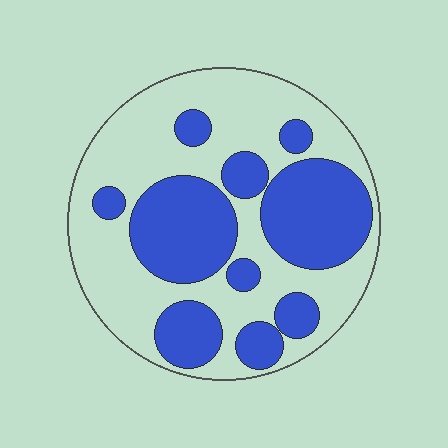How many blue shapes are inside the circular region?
10.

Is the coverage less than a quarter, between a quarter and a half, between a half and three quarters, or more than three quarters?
Between a quarter and a half.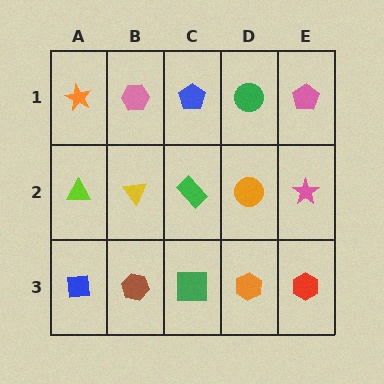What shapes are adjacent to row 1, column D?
An orange circle (row 2, column D), a blue pentagon (row 1, column C), a pink pentagon (row 1, column E).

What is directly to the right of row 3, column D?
A red hexagon.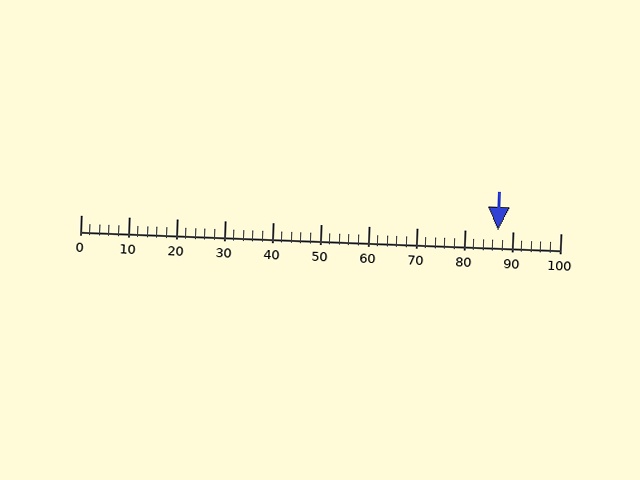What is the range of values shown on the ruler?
The ruler shows values from 0 to 100.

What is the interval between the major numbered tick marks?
The major tick marks are spaced 10 units apart.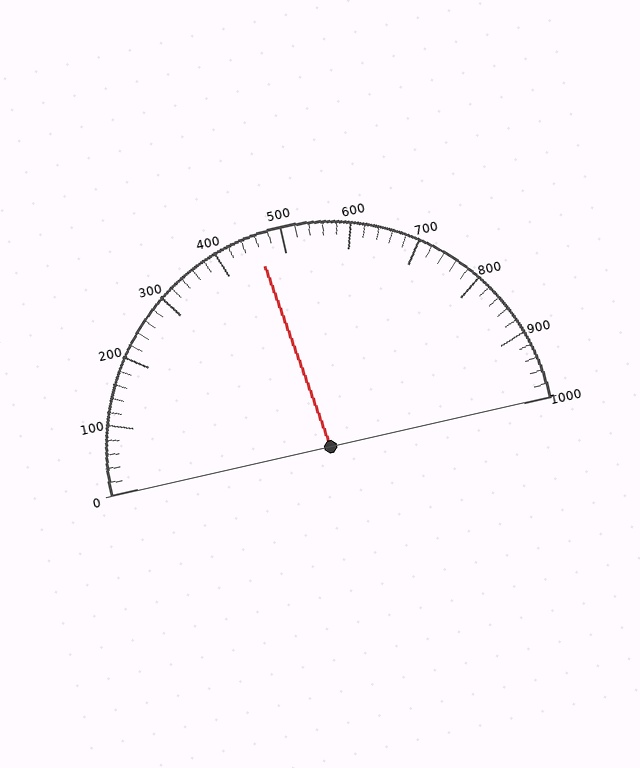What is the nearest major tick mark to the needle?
The nearest major tick mark is 500.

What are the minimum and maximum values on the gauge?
The gauge ranges from 0 to 1000.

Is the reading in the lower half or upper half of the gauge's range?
The reading is in the lower half of the range (0 to 1000).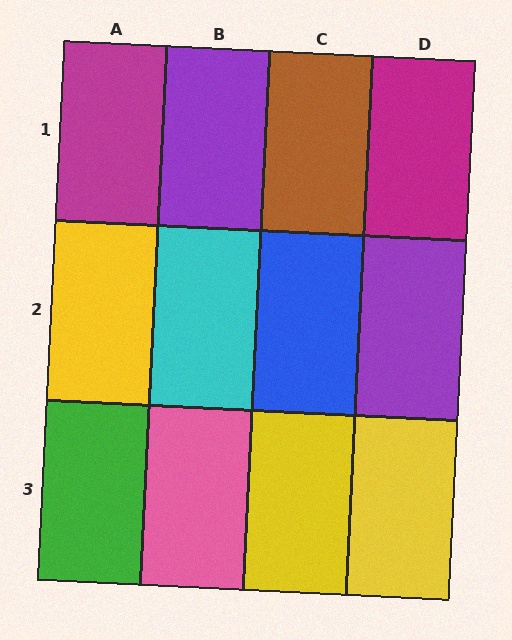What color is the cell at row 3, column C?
Yellow.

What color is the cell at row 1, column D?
Magenta.